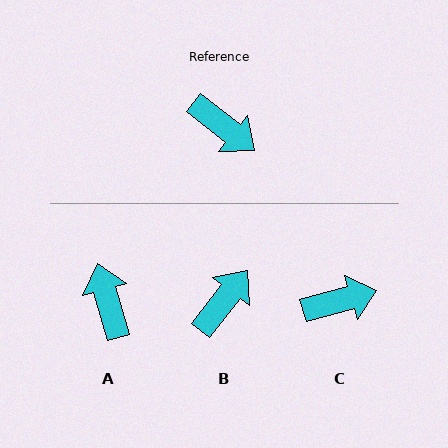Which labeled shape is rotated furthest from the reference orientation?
A, about 144 degrees away.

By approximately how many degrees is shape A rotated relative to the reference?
Approximately 144 degrees counter-clockwise.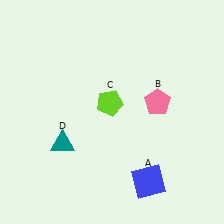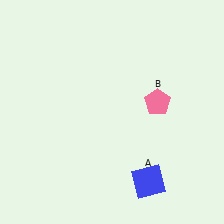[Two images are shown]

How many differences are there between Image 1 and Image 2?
There are 2 differences between the two images.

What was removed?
The lime pentagon (C), the teal triangle (D) were removed in Image 2.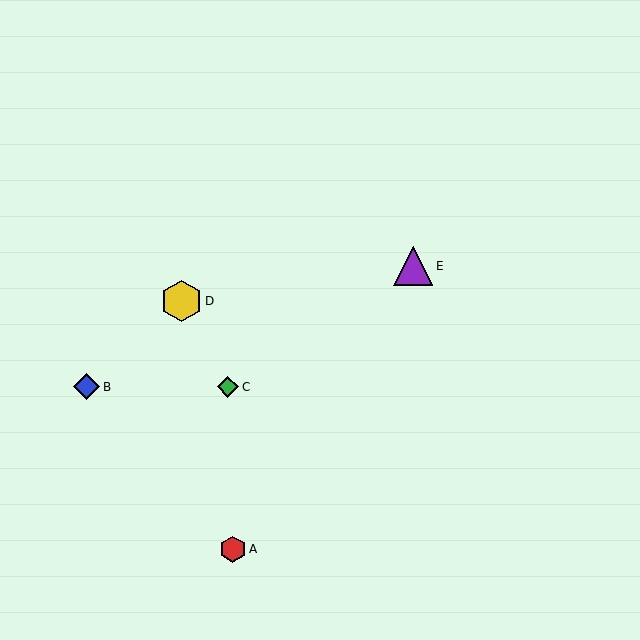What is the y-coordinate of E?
Object E is at y≈266.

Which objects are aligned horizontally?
Objects B, C are aligned horizontally.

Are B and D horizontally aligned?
No, B is at y≈387 and D is at y≈301.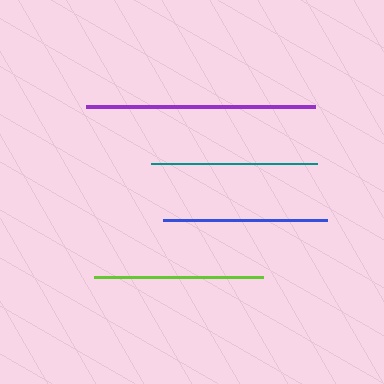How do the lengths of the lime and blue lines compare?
The lime and blue lines are approximately the same length.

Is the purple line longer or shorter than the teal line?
The purple line is longer than the teal line.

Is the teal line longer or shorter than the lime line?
The lime line is longer than the teal line.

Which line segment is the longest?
The purple line is the longest at approximately 230 pixels.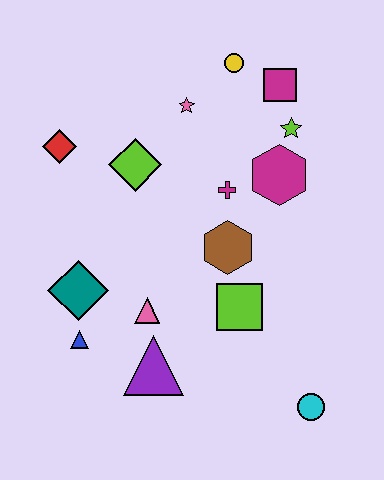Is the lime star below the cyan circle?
No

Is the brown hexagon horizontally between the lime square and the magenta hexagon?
No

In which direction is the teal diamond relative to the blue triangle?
The teal diamond is above the blue triangle.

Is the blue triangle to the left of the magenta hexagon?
Yes